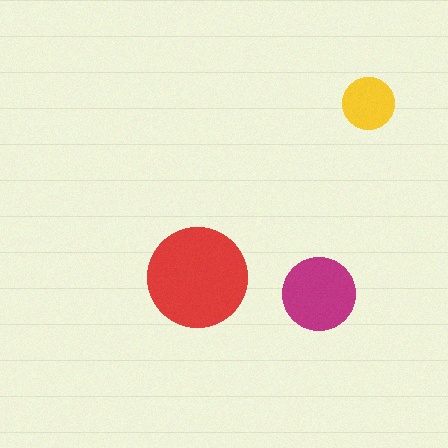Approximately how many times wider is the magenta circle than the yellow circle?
About 1.5 times wider.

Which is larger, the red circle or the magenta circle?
The red one.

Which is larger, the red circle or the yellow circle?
The red one.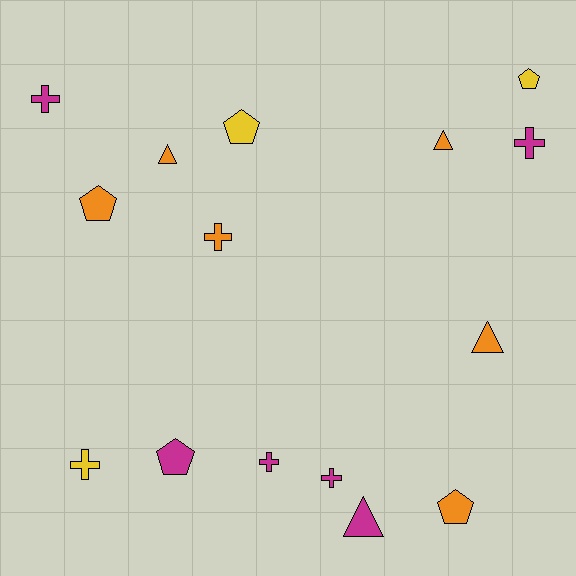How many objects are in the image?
There are 15 objects.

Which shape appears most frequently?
Cross, with 6 objects.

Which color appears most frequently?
Orange, with 6 objects.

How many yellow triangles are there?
There are no yellow triangles.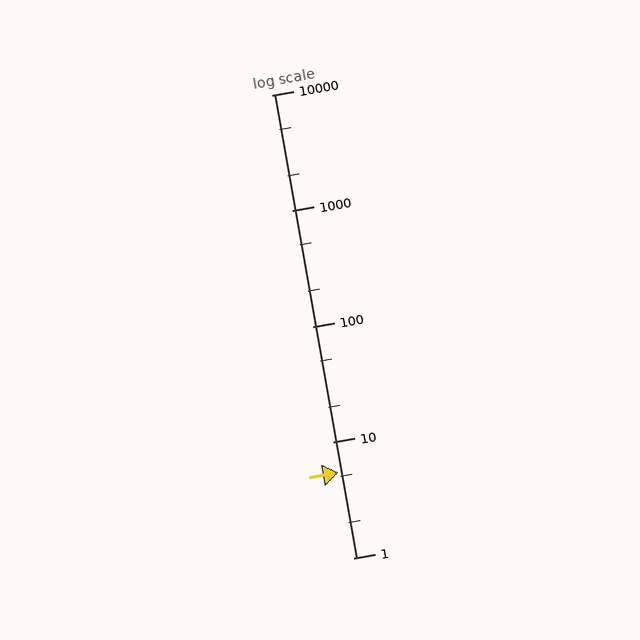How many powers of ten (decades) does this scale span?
The scale spans 4 decades, from 1 to 10000.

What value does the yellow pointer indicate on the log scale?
The pointer indicates approximately 5.4.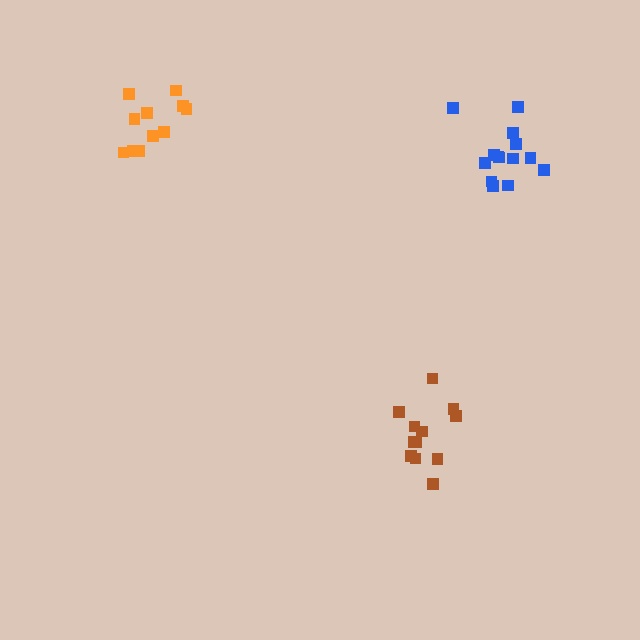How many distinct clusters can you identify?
There are 3 distinct clusters.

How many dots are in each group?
Group 1: 12 dots, Group 2: 11 dots, Group 3: 15 dots (38 total).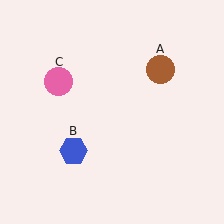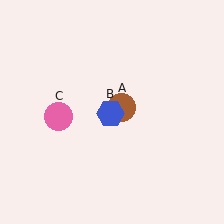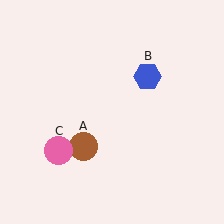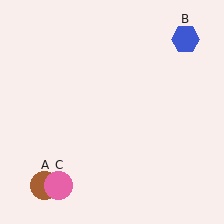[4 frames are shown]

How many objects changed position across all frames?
3 objects changed position: brown circle (object A), blue hexagon (object B), pink circle (object C).